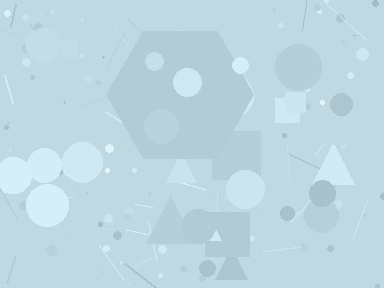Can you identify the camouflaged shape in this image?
The camouflaged shape is a hexagon.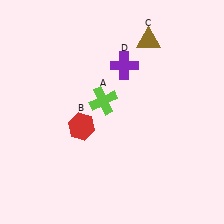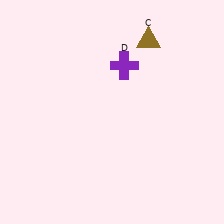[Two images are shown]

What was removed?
The red hexagon (B), the lime cross (A) were removed in Image 2.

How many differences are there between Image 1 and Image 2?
There are 2 differences between the two images.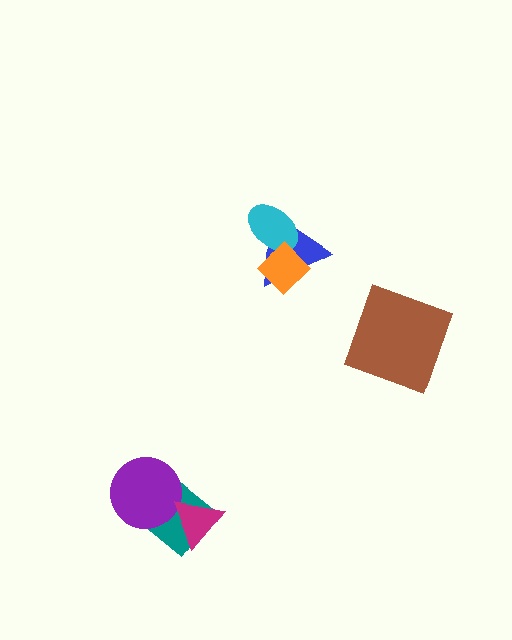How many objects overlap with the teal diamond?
2 objects overlap with the teal diamond.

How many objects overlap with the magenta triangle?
2 objects overlap with the magenta triangle.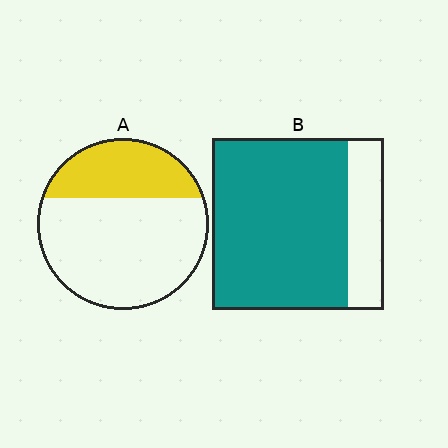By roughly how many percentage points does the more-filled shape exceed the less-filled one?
By roughly 50 percentage points (B over A).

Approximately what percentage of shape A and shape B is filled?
A is approximately 30% and B is approximately 80%.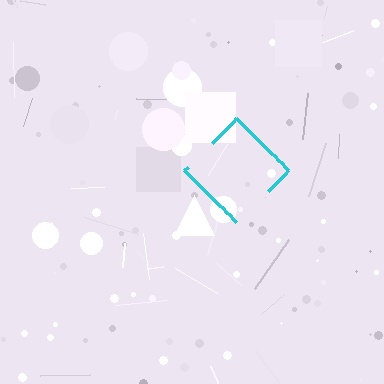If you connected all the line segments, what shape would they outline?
They would outline a diamond.